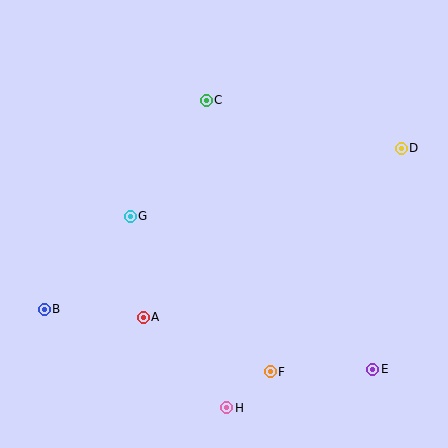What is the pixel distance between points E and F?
The distance between E and F is 103 pixels.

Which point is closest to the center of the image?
Point G at (130, 216) is closest to the center.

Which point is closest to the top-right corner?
Point D is closest to the top-right corner.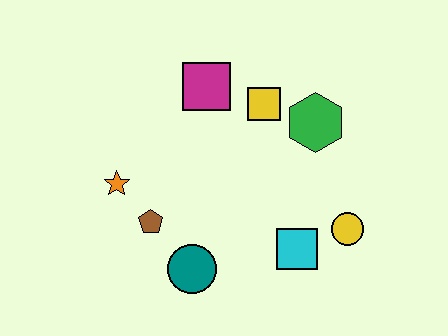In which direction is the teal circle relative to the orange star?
The teal circle is below the orange star.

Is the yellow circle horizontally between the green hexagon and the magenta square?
No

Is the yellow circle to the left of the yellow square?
No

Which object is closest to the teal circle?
The brown pentagon is closest to the teal circle.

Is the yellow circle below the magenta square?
Yes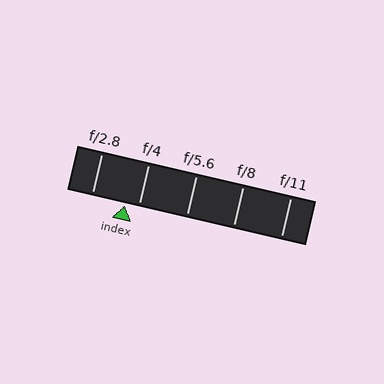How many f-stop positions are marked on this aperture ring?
There are 5 f-stop positions marked.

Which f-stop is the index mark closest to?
The index mark is closest to f/4.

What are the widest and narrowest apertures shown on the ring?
The widest aperture shown is f/2.8 and the narrowest is f/11.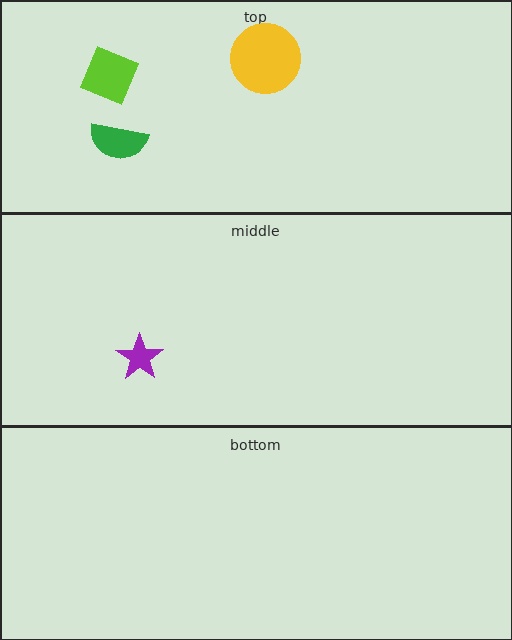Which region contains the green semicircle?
The top region.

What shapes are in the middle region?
The purple star.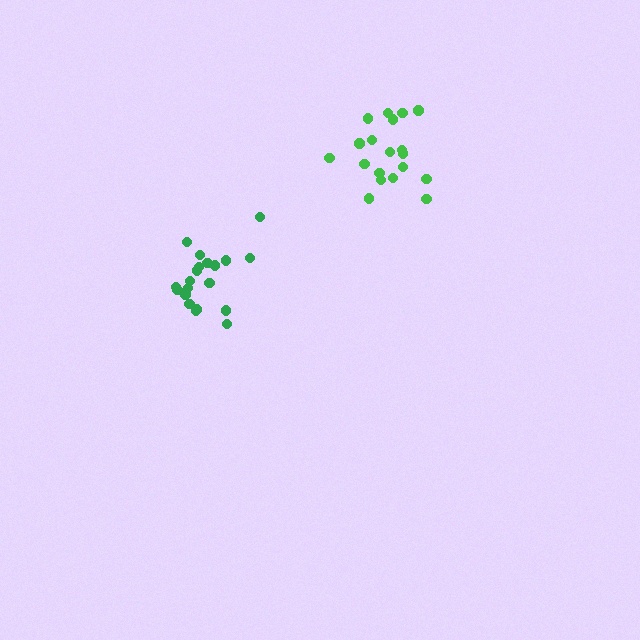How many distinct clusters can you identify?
There are 2 distinct clusters.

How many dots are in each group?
Group 1: 20 dots, Group 2: 19 dots (39 total).